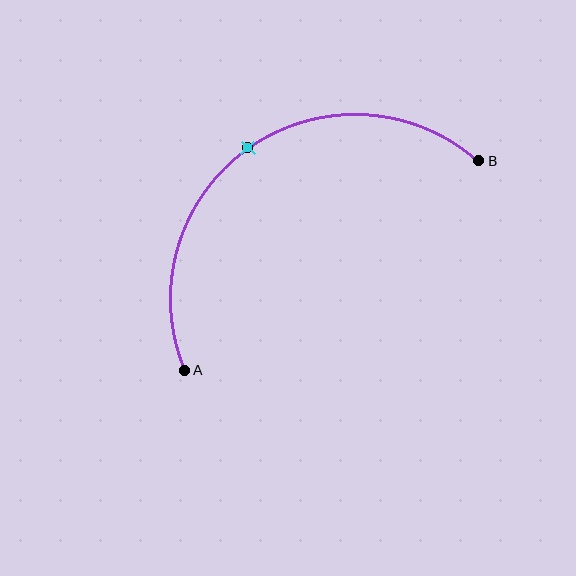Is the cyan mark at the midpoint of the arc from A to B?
Yes. The cyan mark lies on the arc at equal arc-length from both A and B — it is the arc midpoint.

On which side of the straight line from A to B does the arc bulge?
The arc bulges above and to the left of the straight line connecting A and B.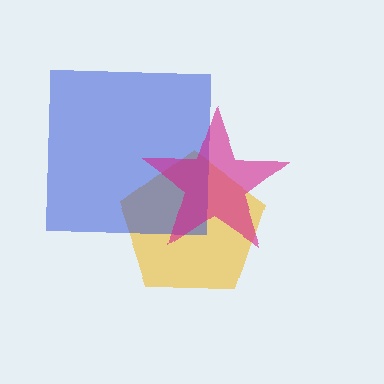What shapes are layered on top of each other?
The layered shapes are: a yellow pentagon, a blue square, a magenta star.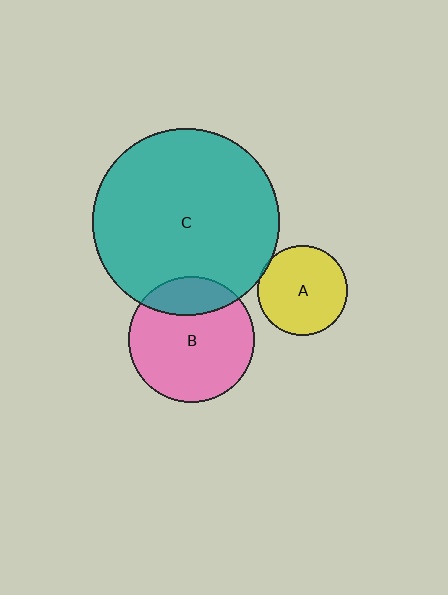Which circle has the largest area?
Circle C (teal).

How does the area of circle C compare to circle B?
Approximately 2.2 times.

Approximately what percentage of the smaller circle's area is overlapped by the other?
Approximately 5%.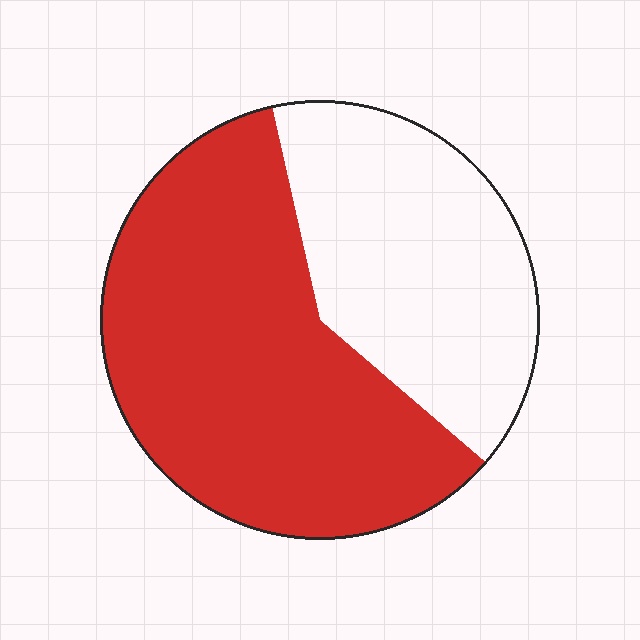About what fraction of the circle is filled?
About three fifths (3/5).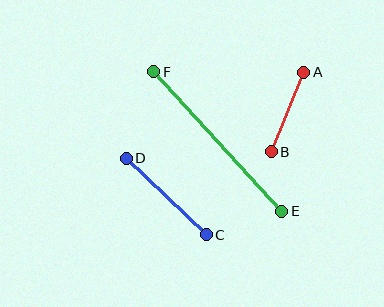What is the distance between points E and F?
The distance is approximately 189 pixels.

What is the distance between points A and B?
The distance is approximately 86 pixels.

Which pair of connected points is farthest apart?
Points E and F are farthest apart.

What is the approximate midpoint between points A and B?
The midpoint is at approximately (287, 112) pixels.